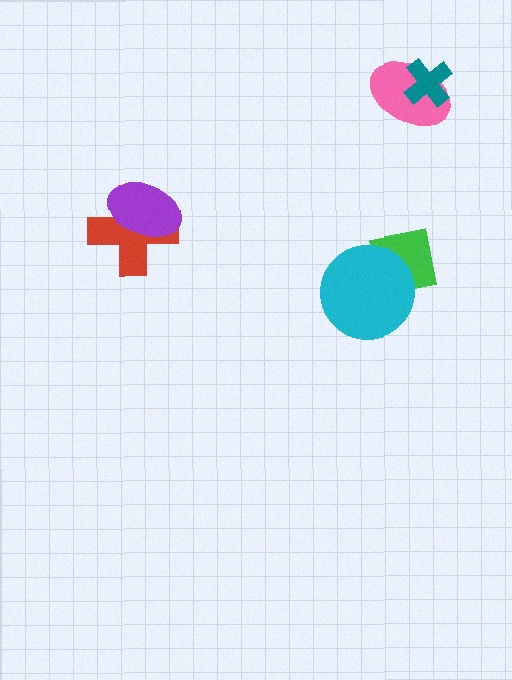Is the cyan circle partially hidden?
No, no other shape covers it.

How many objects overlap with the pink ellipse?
1 object overlaps with the pink ellipse.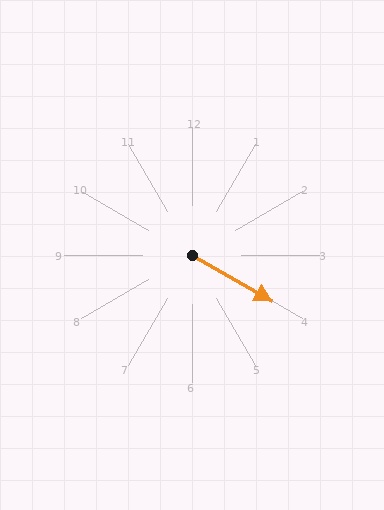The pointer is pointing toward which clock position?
Roughly 4 o'clock.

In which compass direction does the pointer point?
Southeast.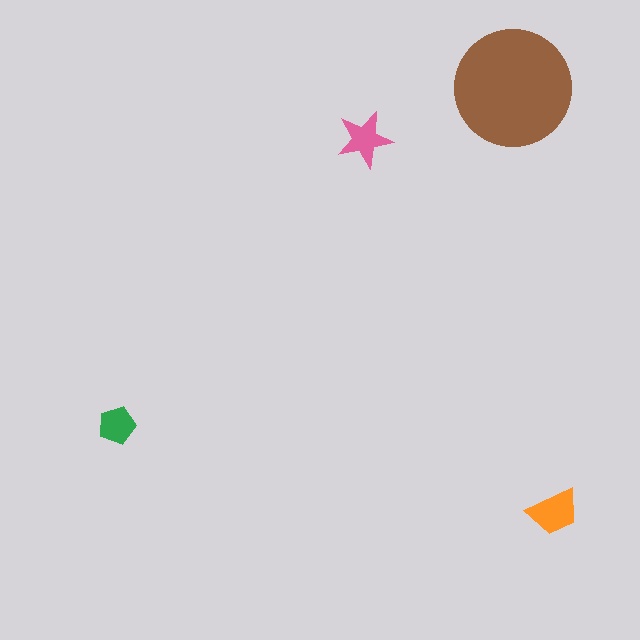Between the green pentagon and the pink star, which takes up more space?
The pink star.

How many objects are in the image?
There are 4 objects in the image.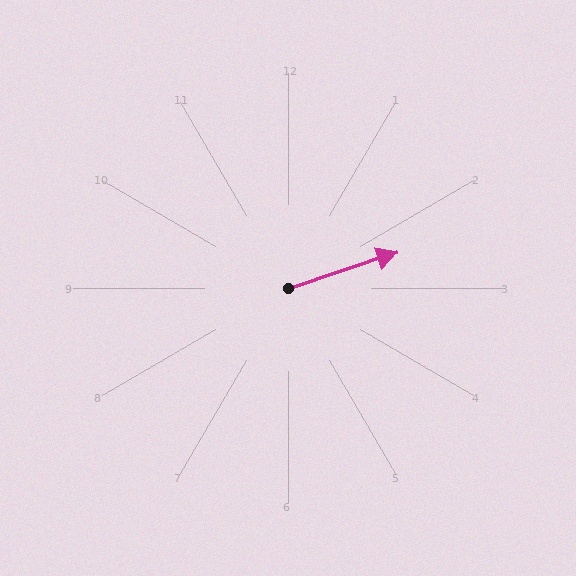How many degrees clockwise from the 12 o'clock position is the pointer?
Approximately 72 degrees.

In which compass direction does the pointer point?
East.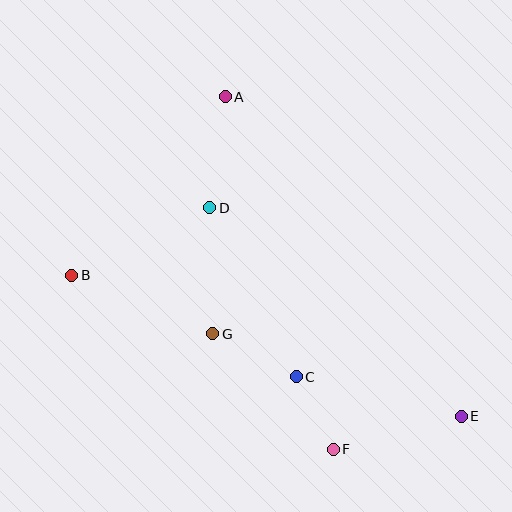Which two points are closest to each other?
Points C and F are closest to each other.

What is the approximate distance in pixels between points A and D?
The distance between A and D is approximately 112 pixels.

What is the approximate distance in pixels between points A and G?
The distance between A and G is approximately 237 pixels.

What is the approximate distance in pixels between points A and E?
The distance between A and E is approximately 397 pixels.